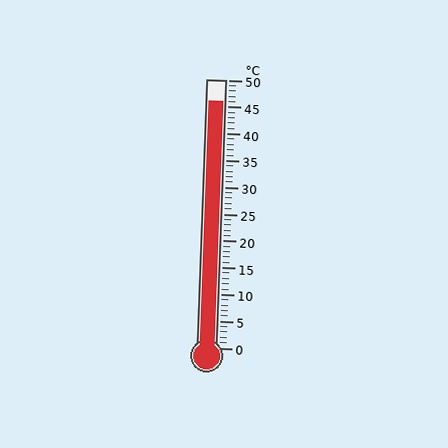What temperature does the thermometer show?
The thermometer shows approximately 46°C.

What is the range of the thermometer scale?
The thermometer scale ranges from 0°C to 50°C.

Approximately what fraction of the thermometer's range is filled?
The thermometer is filled to approximately 90% of its range.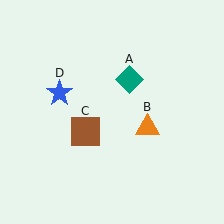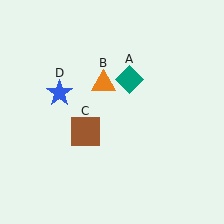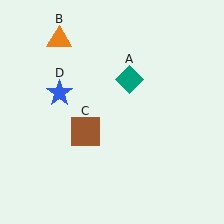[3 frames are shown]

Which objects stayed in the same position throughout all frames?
Teal diamond (object A) and brown square (object C) and blue star (object D) remained stationary.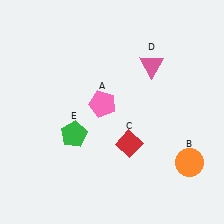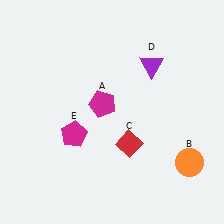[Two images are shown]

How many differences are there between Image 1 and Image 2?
There are 3 differences between the two images.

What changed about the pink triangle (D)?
In Image 1, D is pink. In Image 2, it changed to purple.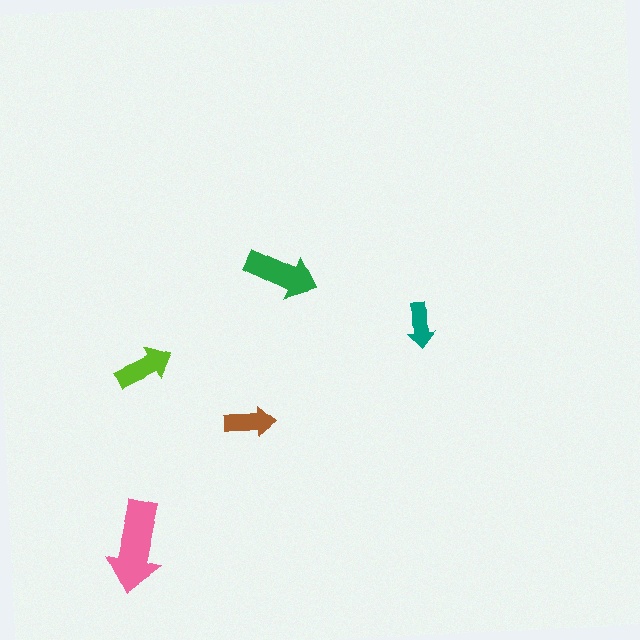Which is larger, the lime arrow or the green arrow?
The green one.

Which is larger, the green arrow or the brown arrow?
The green one.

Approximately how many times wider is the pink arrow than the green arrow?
About 1.5 times wider.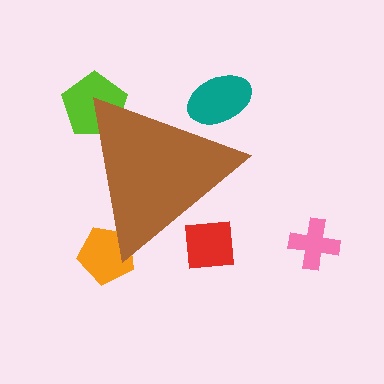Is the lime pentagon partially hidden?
Yes, the lime pentagon is partially hidden behind the brown triangle.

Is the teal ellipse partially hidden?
Yes, the teal ellipse is partially hidden behind the brown triangle.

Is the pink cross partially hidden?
No, the pink cross is fully visible.